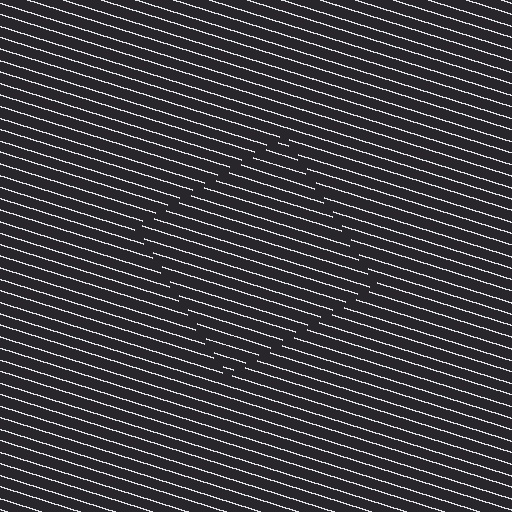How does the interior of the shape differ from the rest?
The interior of the shape contains the same grating, shifted by half a period — the contour is defined by the phase discontinuity where line-ends from the inner and outer gratings abut.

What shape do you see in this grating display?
An illusory square. The interior of the shape contains the same grating, shifted by half a period — the contour is defined by the phase discontinuity where line-ends from the inner and outer gratings abut.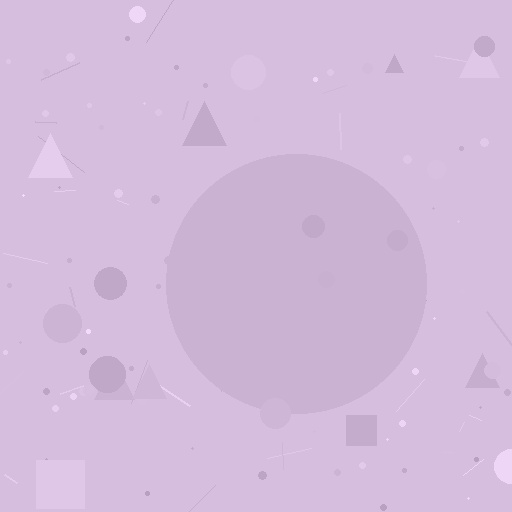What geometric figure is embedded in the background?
A circle is embedded in the background.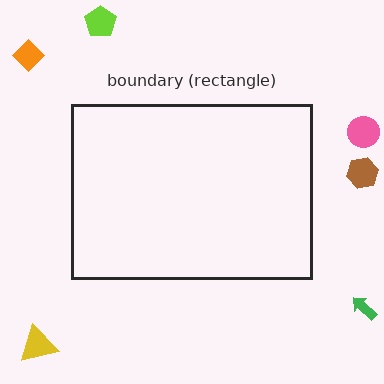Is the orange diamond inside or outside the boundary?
Outside.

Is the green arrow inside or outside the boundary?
Outside.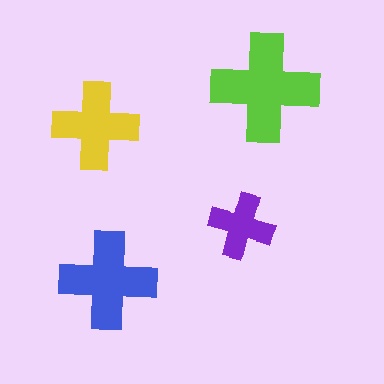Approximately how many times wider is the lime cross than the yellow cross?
About 1.5 times wider.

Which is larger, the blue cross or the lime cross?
The lime one.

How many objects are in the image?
There are 4 objects in the image.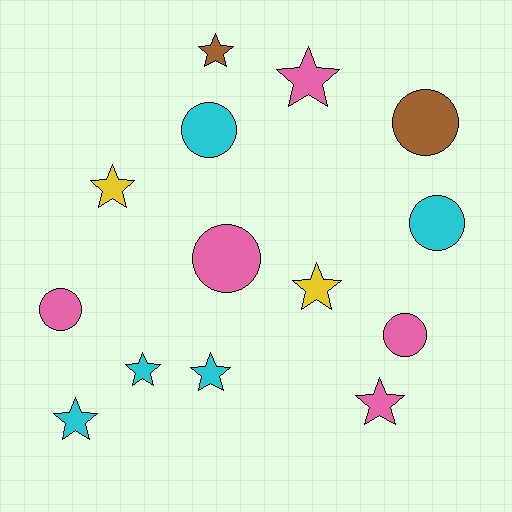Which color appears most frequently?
Cyan, with 5 objects.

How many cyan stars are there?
There are 3 cyan stars.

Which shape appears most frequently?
Star, with 8 objects.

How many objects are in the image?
There are 14 objects.